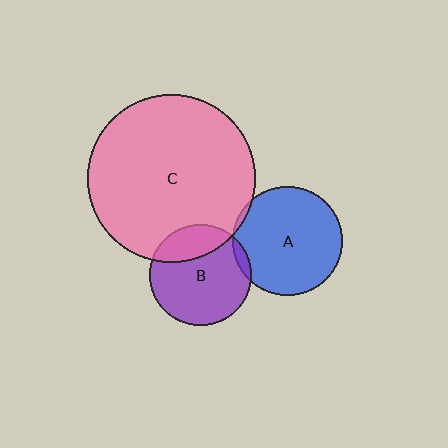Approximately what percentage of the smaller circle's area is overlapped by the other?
Approximately 5%.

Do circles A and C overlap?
Yes.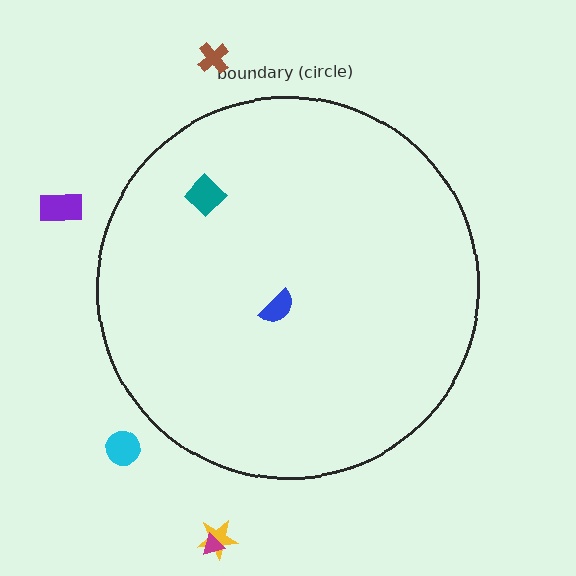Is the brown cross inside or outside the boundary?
Outside.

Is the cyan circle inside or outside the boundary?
Outside.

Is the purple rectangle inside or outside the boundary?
Outside.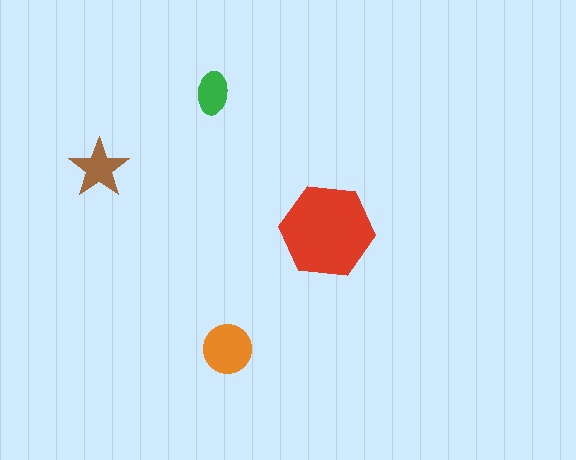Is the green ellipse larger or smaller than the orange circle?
Smaller.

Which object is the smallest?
The green ellipse.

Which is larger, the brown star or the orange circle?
The orange circle.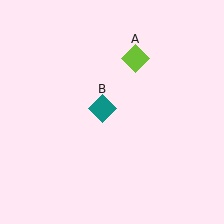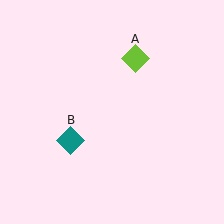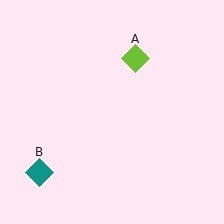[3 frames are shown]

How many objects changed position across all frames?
1 object changed position: teal diamond (object B).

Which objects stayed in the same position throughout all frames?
Lime diamond (object A) remained stationary.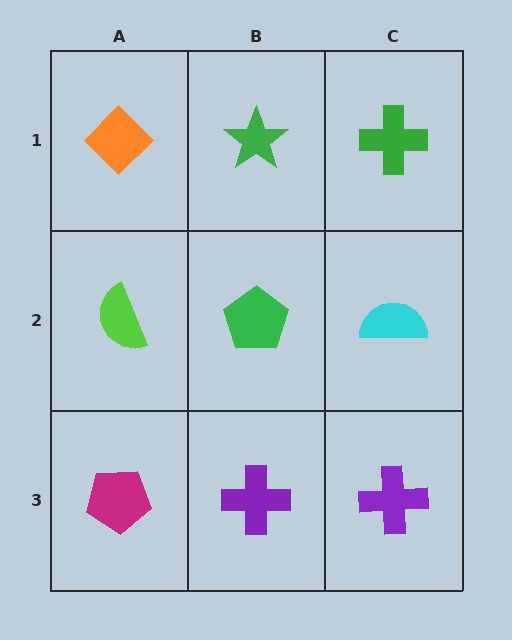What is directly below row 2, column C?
A purple cross.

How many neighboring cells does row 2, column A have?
3.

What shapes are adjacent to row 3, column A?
A lime semicircle (row 2, column A), a purple cross (row 3, column B).